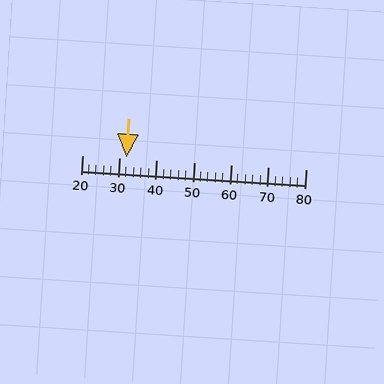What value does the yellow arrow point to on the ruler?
The yellow arrow points to approximately 32.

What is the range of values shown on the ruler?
The ruler shows values from 20 to 80.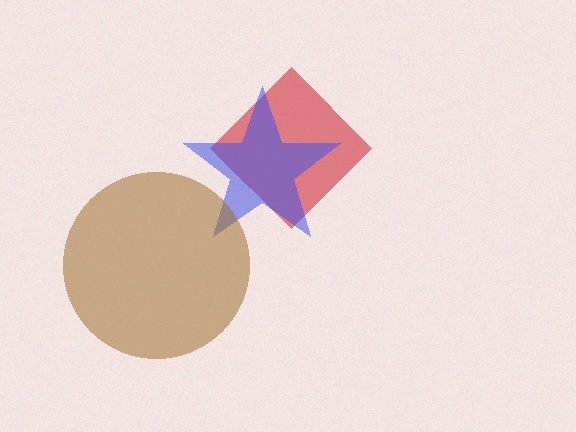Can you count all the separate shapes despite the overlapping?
Yes, there are 3 separate shapes.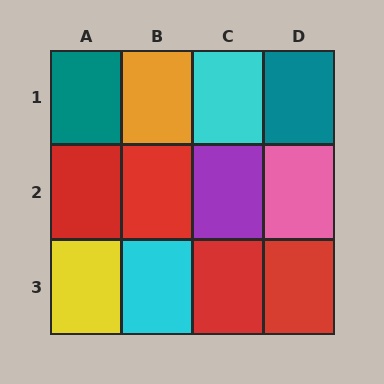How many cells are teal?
2 cells are teal.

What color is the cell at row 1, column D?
Teal.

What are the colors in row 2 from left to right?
Red, red, purple, pink.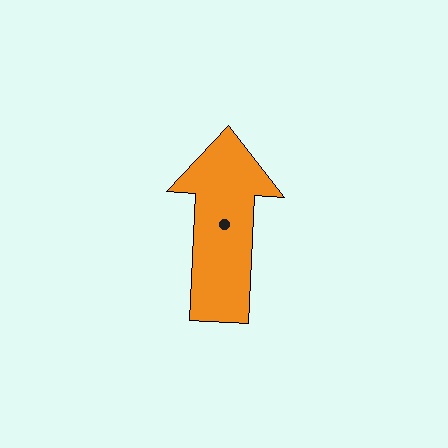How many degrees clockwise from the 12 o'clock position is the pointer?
Approximately 3 degrees.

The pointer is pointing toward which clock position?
Roughly 12 o'clock.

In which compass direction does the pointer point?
North.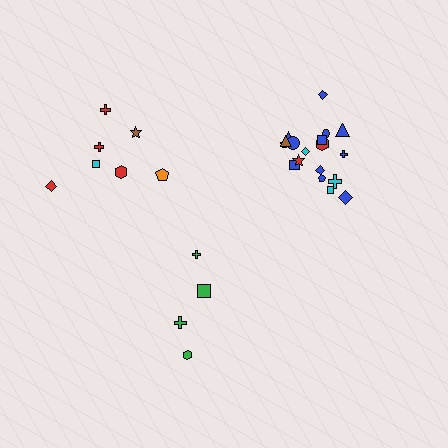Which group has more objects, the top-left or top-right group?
The top-right group.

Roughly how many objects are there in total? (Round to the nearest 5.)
Roughly 30 objects in total.